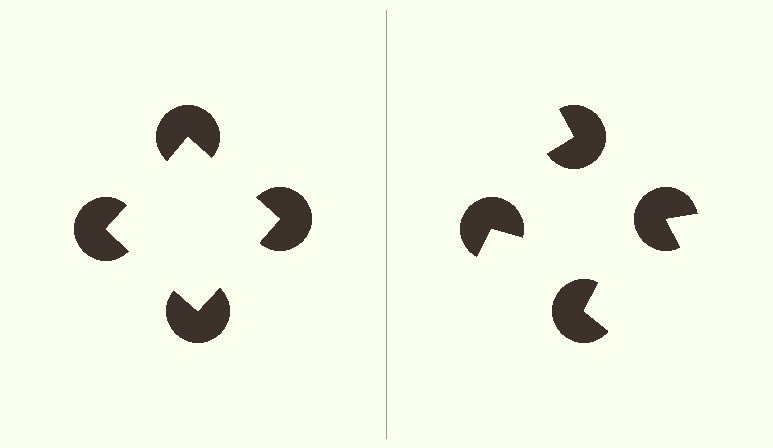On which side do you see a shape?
An illusory square appears on the left side. On the right side the wedge cuts are rotated, so no coherent shape forms.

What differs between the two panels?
The pac-man discs are positioned identically on both sides; only the wedge orientations differ. On the left they align to a square; on the right they are misaligned.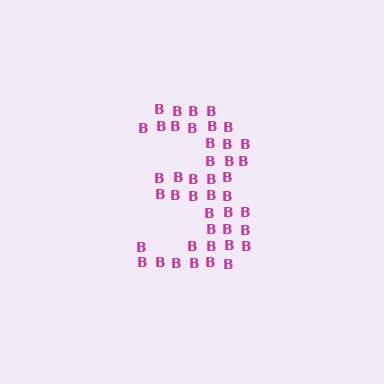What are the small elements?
The small elements are letter B's.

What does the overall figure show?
The overall figure shows the digit 3.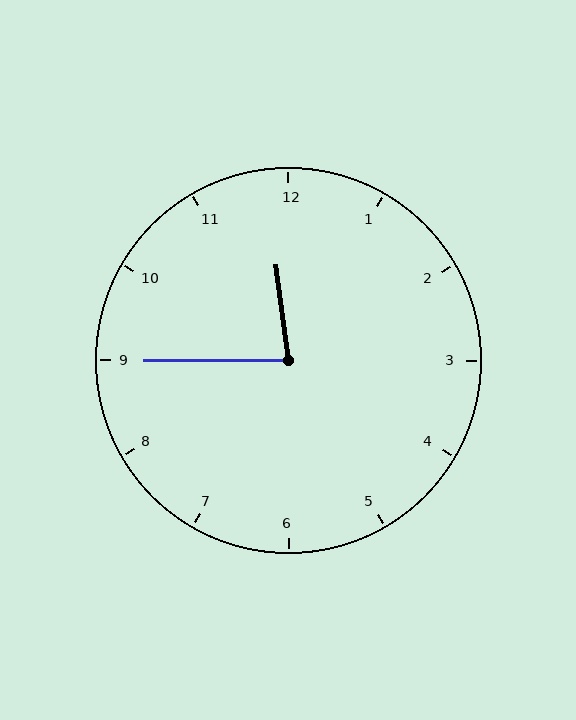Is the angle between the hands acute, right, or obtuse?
It is acute.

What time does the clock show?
11:45.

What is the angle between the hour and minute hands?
Approximately 82 degrees.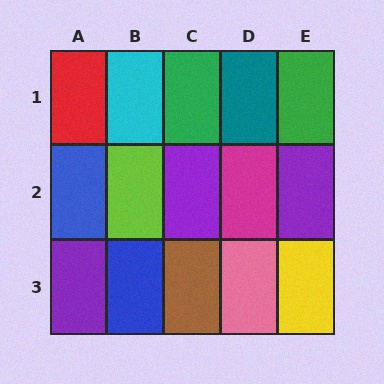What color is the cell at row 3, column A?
Purple.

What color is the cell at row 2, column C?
Purple.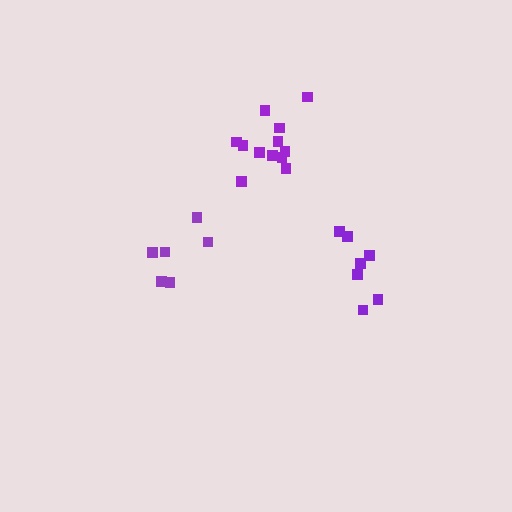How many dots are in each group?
Group 1: 7 dots, Group 2: 12 dots, Group 3: 7 dots (26 total).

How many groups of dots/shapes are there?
There are 3 groups.